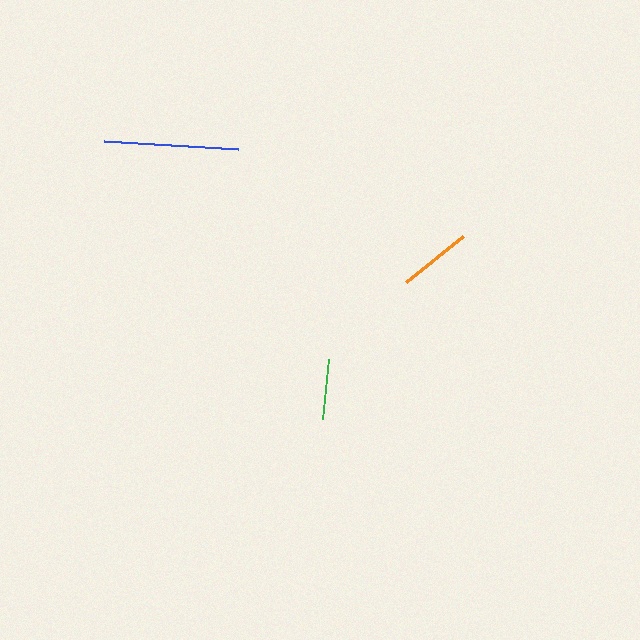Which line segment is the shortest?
The green line is the shortest at approximately 60 pixels.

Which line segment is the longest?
The blue line is the longest at approximately 135 pixels.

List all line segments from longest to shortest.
From longest to shortest: blue, orange, green.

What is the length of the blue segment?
The blue segment is approximately 135 pixels long.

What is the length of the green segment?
The green segment is approximately 60 pixels long.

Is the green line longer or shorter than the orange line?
The orange line is longer than the green line.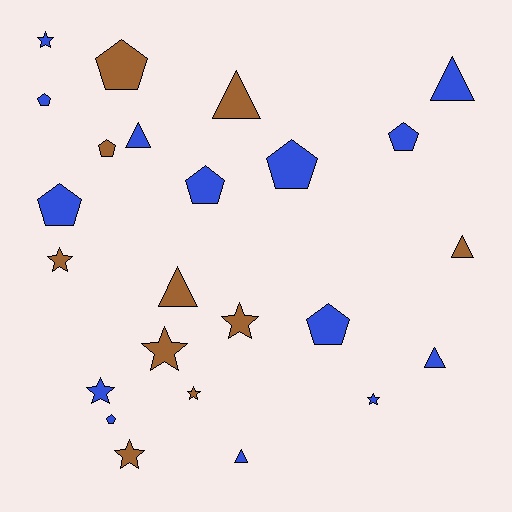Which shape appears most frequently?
Pentagon, with 9 objects.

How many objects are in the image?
There are 24 objects.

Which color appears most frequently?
Blue, with 14 objects.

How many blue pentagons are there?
There are 7 blue pentagons.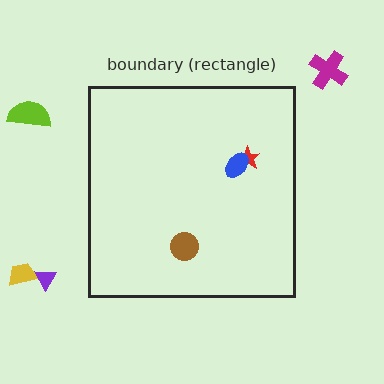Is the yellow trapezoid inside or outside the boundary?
Outside.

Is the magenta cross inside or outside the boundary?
Outside.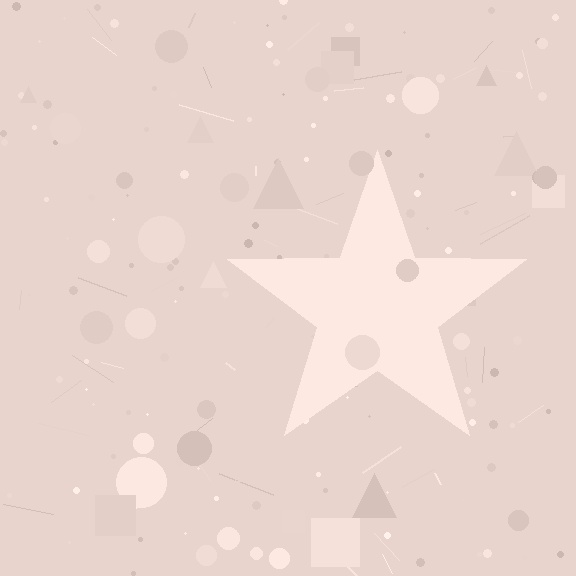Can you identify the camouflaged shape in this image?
The camouflaged shape is a star.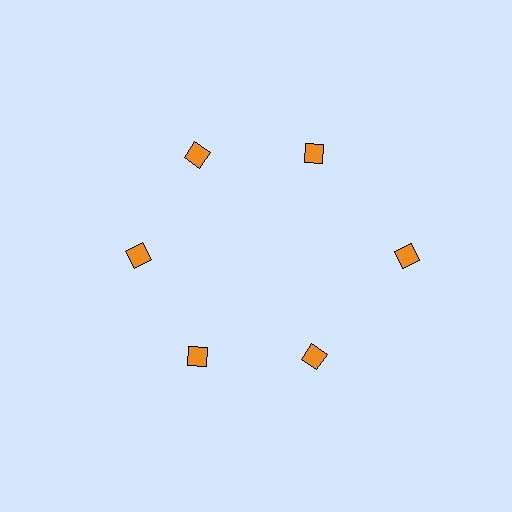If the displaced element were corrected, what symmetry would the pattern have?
It would have 6-fold rotational symmetry — the pattern would map onto itself every 60 degrees.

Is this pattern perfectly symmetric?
No. The 6 orange diamonds are arranged in a ring, but one element near the 3 o'clock position is pushed outward from the center, breaking the 6-fold rotational symmetry.